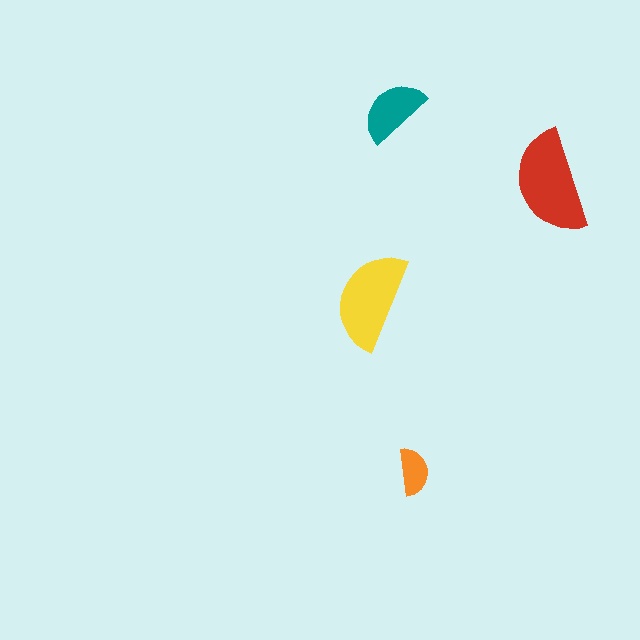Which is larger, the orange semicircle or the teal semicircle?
The teal one.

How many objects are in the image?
There are 4 objects in the image.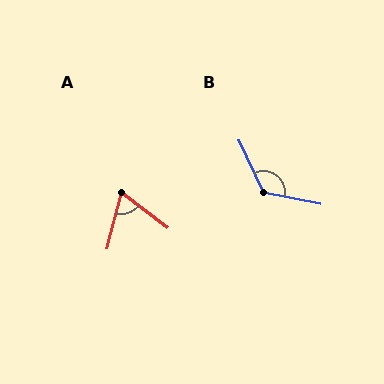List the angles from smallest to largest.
A (67°), B (126°).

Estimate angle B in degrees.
Approximately 126 degrees.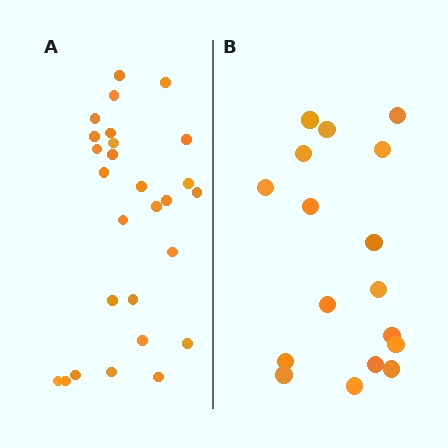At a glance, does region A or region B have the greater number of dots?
Region A (the left region) has more dots.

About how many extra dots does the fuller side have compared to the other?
Region A has roughly 10 or so more dots than region B.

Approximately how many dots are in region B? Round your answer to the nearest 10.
About 20 dots. (The exact count is 17, which rounds to 20.)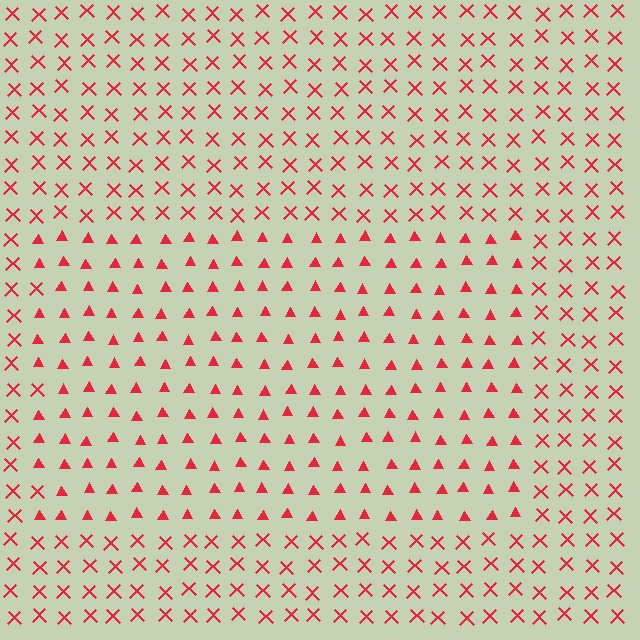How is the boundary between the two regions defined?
The boundary is defined by a change in element shape: triangles inside vs. X marks outside. All elements share the same color and spacing.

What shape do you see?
I see a rectangle.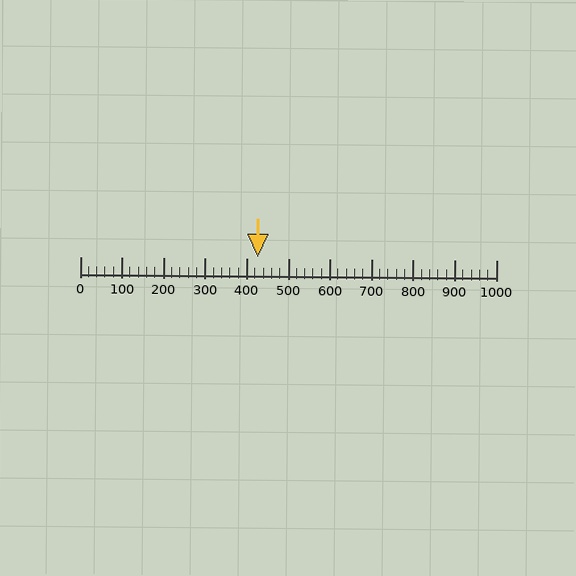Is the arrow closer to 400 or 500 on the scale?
The arrow is closer to 400.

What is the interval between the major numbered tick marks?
The major tick marks are spaced 100 units apart.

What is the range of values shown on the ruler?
The ruler shows values from 0 to 1000.